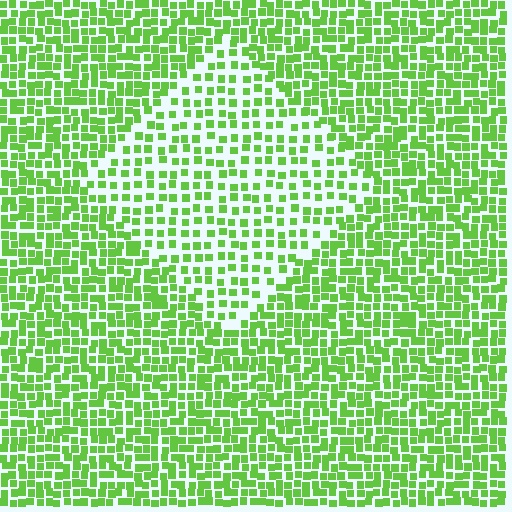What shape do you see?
I see a diamond.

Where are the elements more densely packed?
The elements are more densely packed outside the diamond boundary.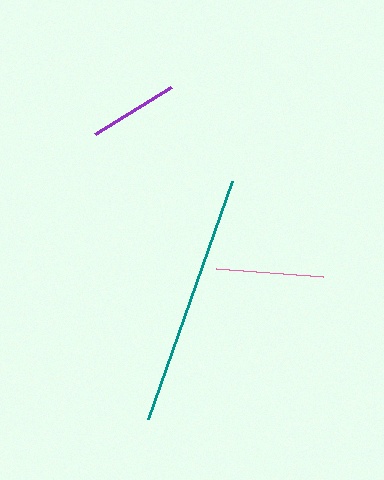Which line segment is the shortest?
The purple line is the shortest at approximately 89 pixels.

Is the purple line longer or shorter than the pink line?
The pink line is longer than the purple line.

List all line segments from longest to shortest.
From longest to shortest: teal, pink, purple.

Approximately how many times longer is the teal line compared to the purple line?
The teal line is approximately 2.8 times the length of the purple line.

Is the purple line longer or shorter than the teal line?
The teal line is longer than the purple line.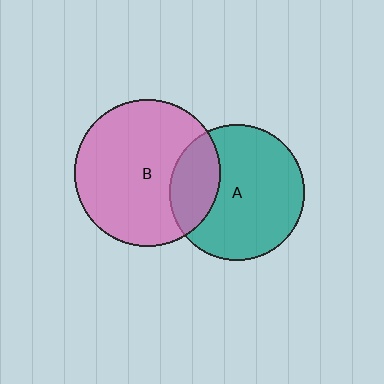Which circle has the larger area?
Circle B (pink).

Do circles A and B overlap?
Yes.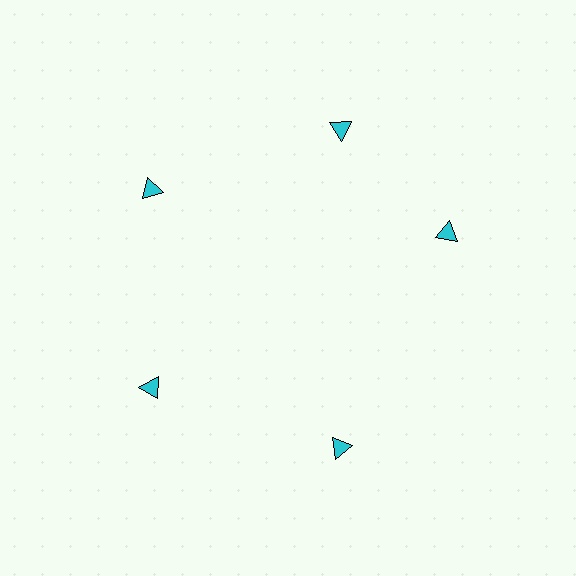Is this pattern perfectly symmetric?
No. The 5 cyan triangles are arranged in a ring, but one element near the 3 o'clock position is rotated out of alignment along the ring, breaking the 5-fold rotational symmetry.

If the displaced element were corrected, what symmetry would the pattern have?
It would have 5-fold rotational symmetry — the pattern would map onto itself every 72 degrees.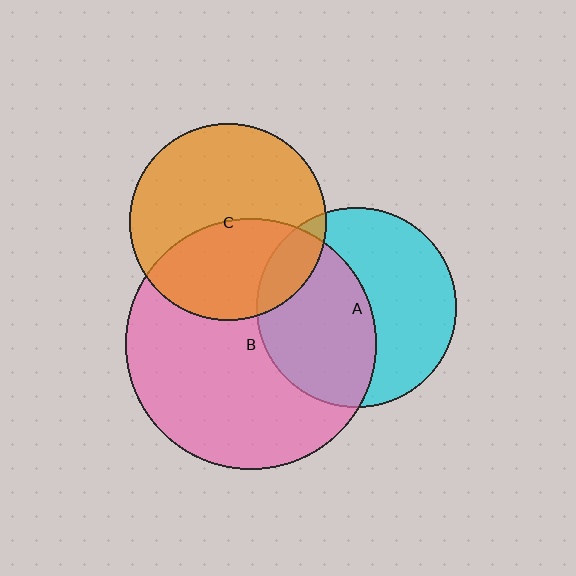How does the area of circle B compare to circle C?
Approximately 1.6 times.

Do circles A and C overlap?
Yes.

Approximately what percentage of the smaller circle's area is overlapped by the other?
Approximately 10%.